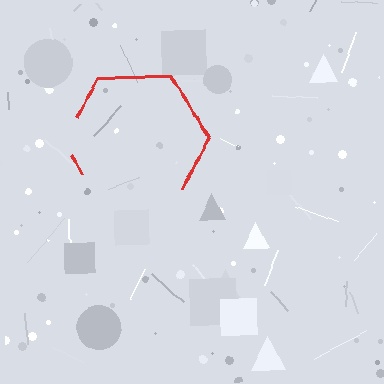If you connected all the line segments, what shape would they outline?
They would outline a hexagon.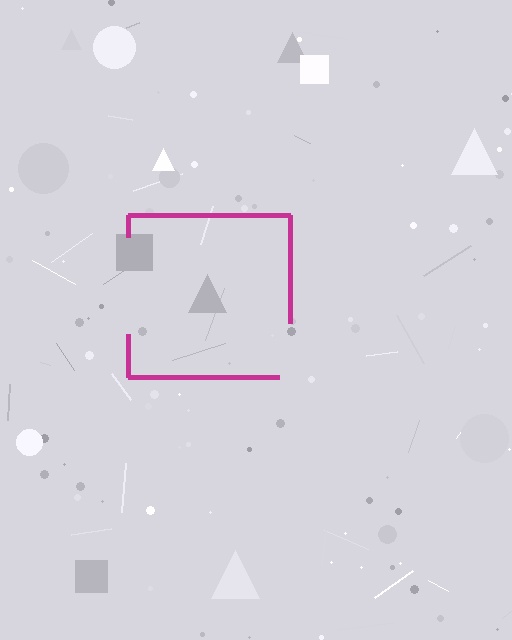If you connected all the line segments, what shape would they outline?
They would outline a square.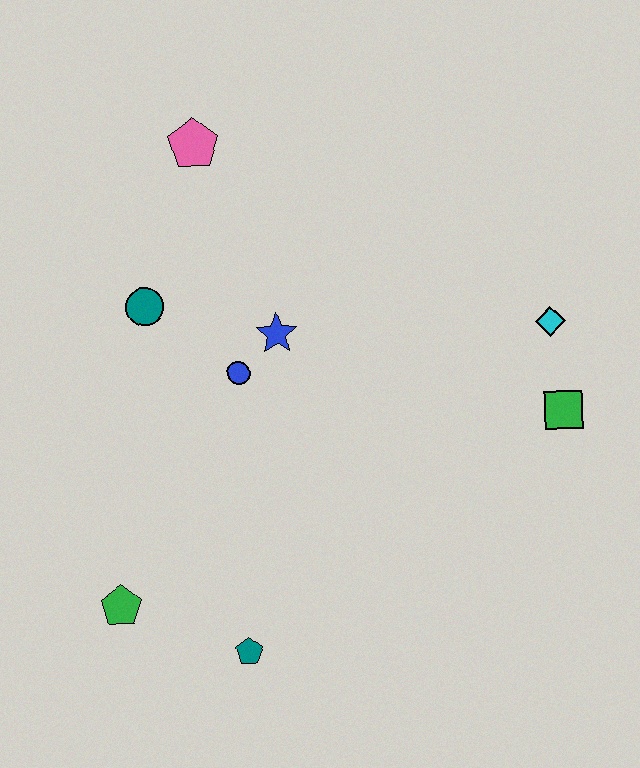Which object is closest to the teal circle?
The blue circle is closest to the teal circle.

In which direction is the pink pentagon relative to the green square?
The pink pentagon is to the left of the green square.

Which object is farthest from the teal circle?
The green square is farthest from the teal circle.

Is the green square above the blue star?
No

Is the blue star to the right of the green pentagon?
Yes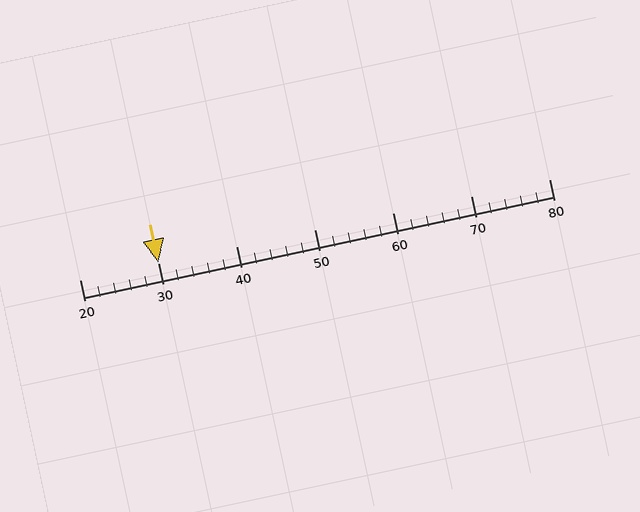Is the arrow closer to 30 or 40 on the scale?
The arrow is closer to 30.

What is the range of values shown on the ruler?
The ruler shows values from 20 to 80.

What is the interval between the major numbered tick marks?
The major tick marks are spaced 10 units apart.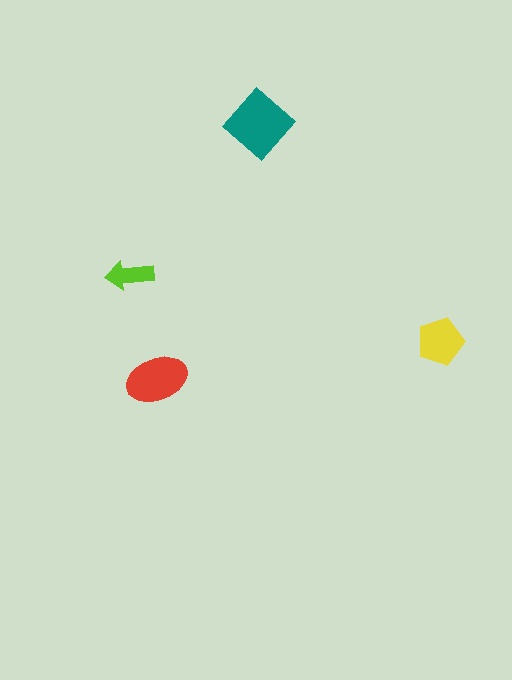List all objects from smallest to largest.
The lime arrow, the yellow pentagon, the red ellipse, the teal diamond.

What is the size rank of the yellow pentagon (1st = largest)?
3rd.